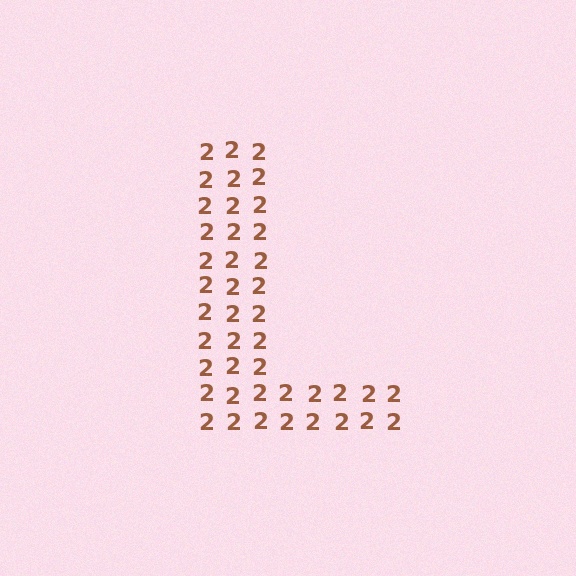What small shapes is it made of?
It is made of small digit 2's.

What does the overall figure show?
The overall figure shows the letter L.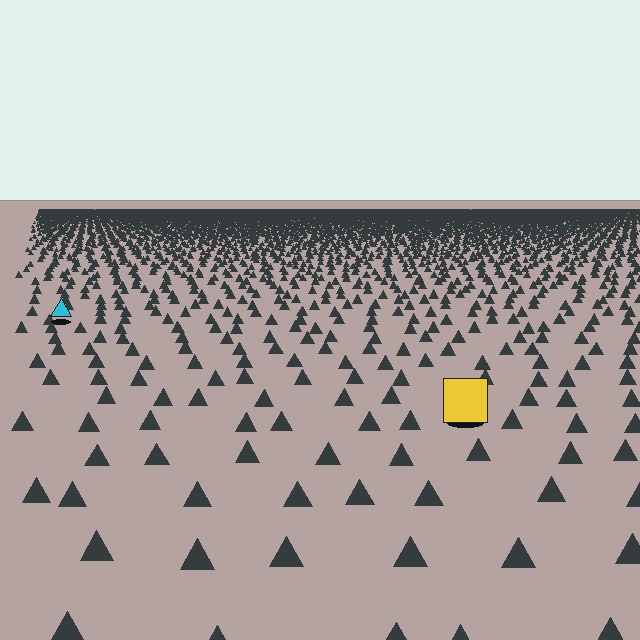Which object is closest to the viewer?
The yellow square is closest. The texture marks near it are larger and more spread out.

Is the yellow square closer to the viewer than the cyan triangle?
Yes. The yellow square is closer — you can tell from the texture gradient: the ground texture is coarser near it.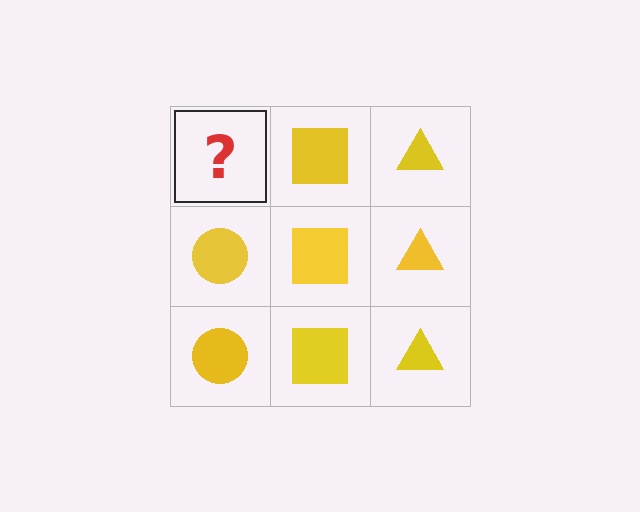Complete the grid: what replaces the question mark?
The question mark should be replaced with a yellow circle.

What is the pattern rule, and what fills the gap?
The rule is that each column has a consistent shape. The gap should be filled with a yellow circle.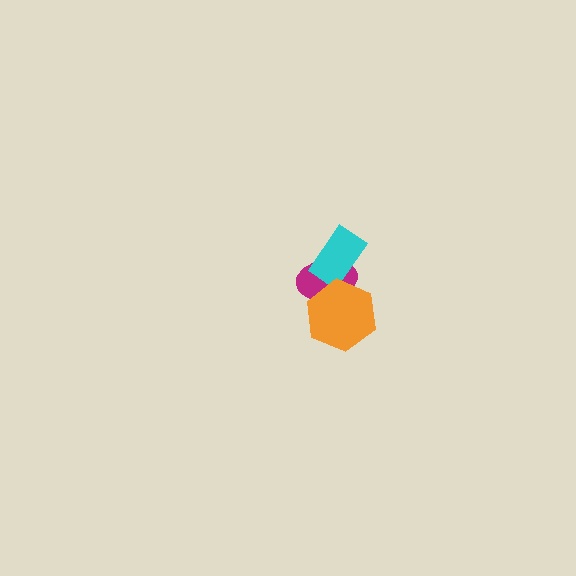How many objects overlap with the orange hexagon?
2 objects overlap with the orange hexagon.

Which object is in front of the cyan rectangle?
The orange hexagon is in front of the cyan rectangle.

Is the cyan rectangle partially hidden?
Yes, it is partially covered by another shape.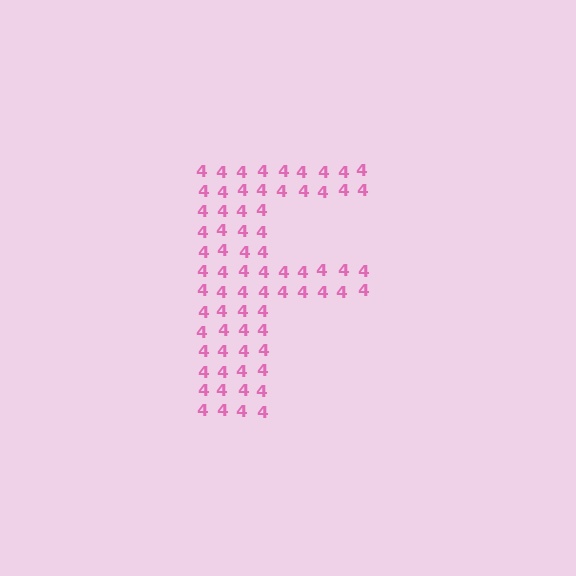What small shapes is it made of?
It is made of small digit 4's.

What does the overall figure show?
The overall figure shows the letter F.